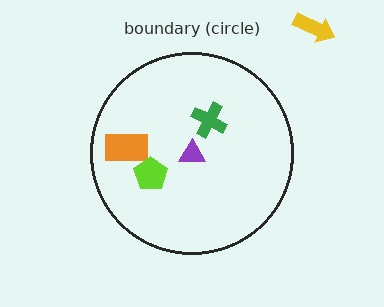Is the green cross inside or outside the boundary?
Inside.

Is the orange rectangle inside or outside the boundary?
Inside.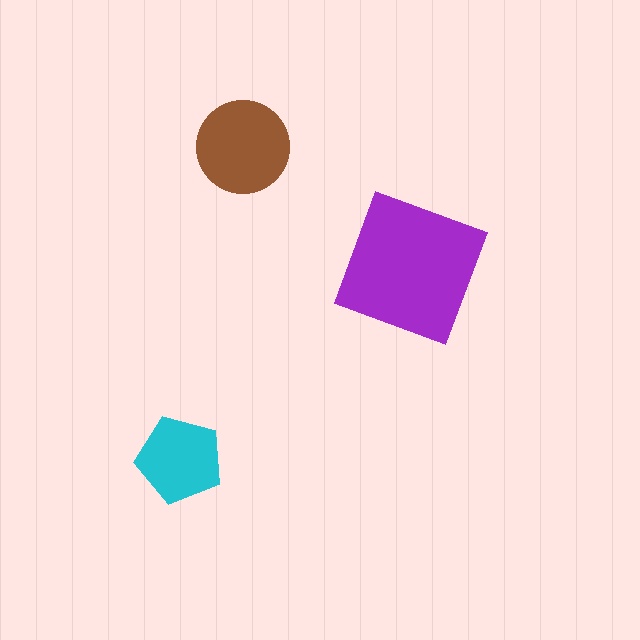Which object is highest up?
The brown circle is topmost.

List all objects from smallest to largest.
The cyan pentagon, the brown circle, the purple square.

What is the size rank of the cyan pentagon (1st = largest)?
3rd.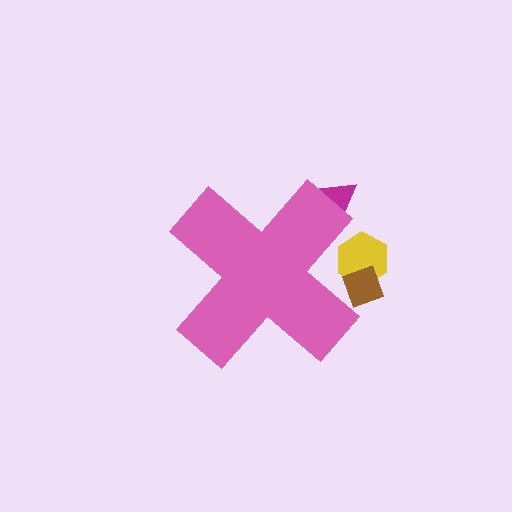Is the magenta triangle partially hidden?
Yes, the magenta triangle is partially hidden behind the pink cross.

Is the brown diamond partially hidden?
Yes, the brown diamond is partially hidden behind the pink cross.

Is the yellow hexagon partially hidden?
Yes, the yellow hexagon is partially hidden behind the pink cross.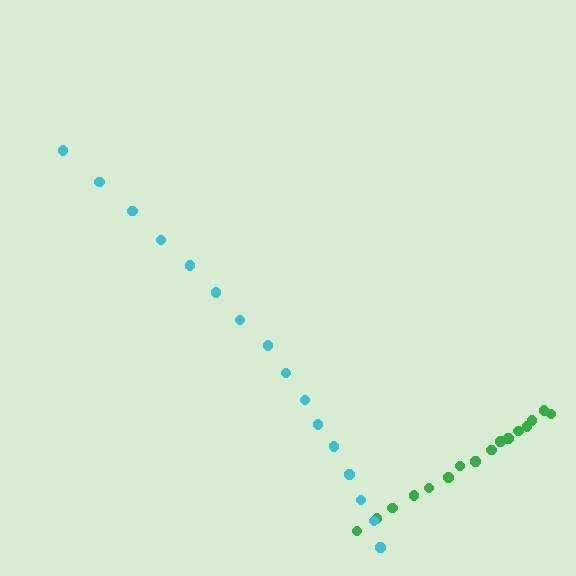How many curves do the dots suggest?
There are 2 distinct paths.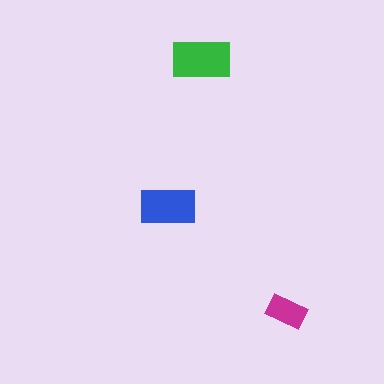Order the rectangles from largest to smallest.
the green one, the blue one, the magenta one.